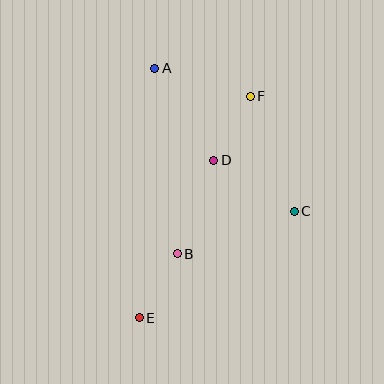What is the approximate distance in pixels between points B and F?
The distance between B and F is approximately 173 pixels.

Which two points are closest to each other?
Points D and F are closest to each other.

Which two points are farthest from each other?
Points A and E are farthest from each other.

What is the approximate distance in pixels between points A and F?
The distance between A and F is approximately 99 pixels.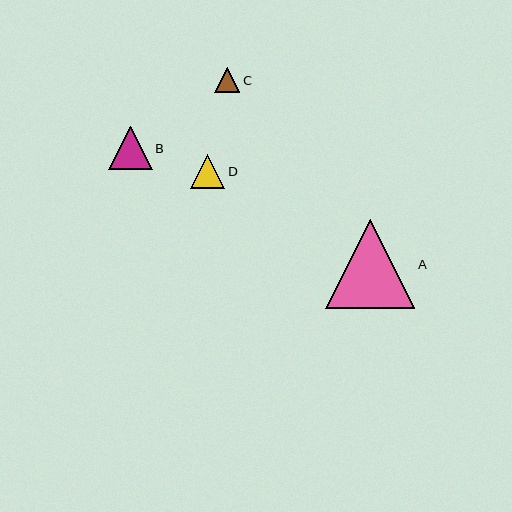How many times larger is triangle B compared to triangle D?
Triangle B is approximately 1.3 times the size of triangle D.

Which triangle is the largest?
Triangle A is the largest with a size of approximately 89 pixels.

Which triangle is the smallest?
Triangle C is the smallest with a size of approximately 25 pixels.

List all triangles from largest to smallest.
From largest to smallest: A, B, D, C.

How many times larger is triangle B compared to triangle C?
Triangle B is approximately 1.7 times the size of triangle C.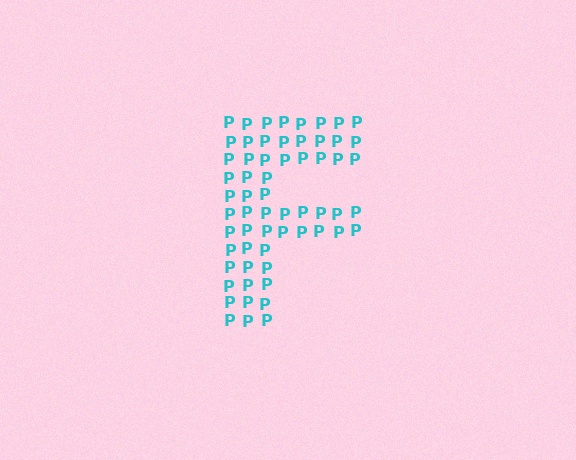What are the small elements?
The small elements are letter P's.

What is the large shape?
The large shape is the letter F.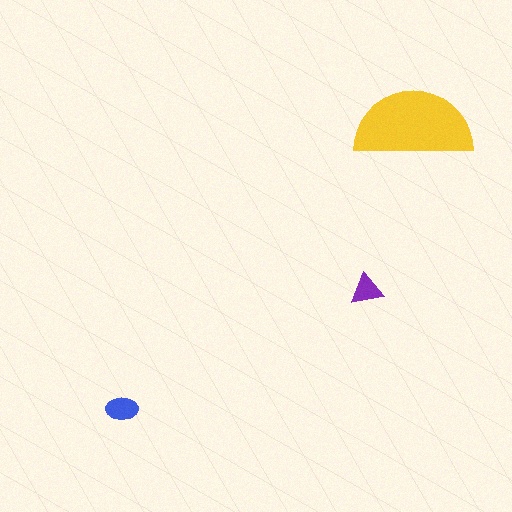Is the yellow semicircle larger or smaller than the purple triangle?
Larger.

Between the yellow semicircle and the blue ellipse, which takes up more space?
The yellow semicircle.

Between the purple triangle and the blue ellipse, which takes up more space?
The blue ellipse.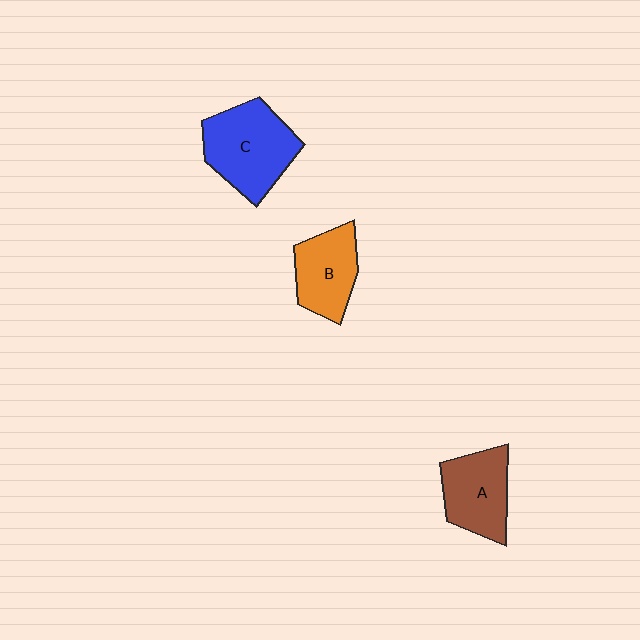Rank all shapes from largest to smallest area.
From largest to smallest: C (blue), A (brown), B (orange).